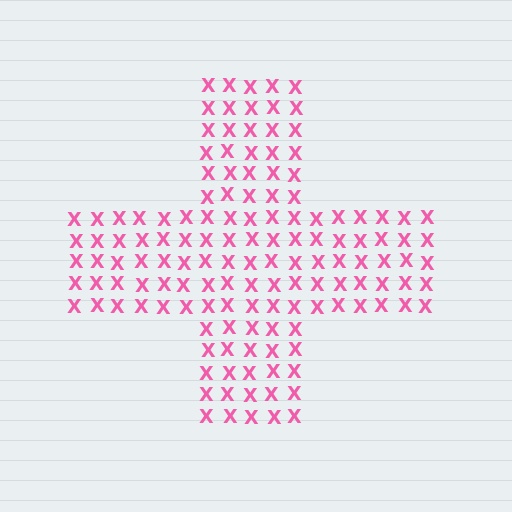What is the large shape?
The large shape is a cross.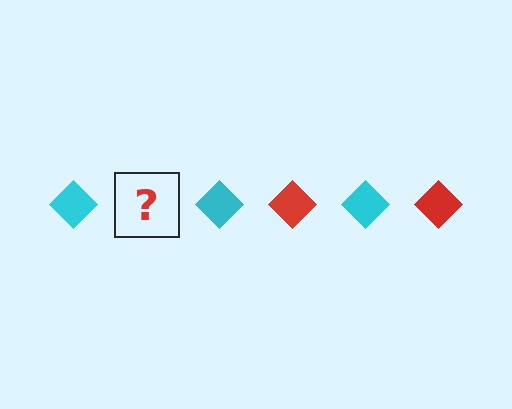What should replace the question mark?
The question mark should be replaced with a red diamond.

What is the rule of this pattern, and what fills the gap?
The rule is that the pattern cycles through cyan, red diamonds. The gap should be filled with a red diamond.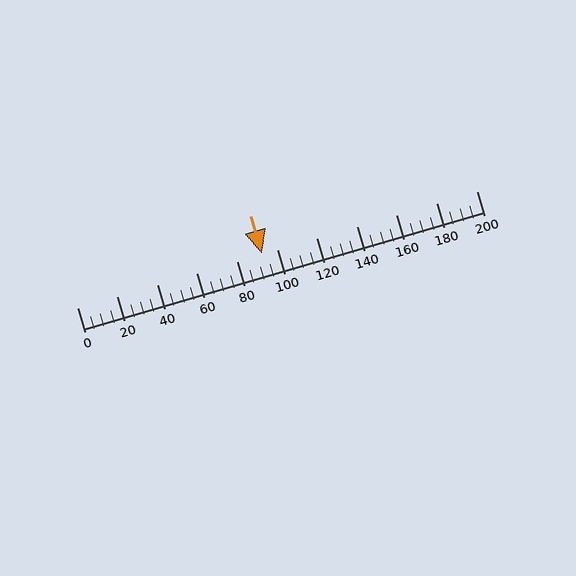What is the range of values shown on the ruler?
The ruler shows values from 0 to 200.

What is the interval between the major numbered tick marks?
The major tick marks are spaced 20 units apart.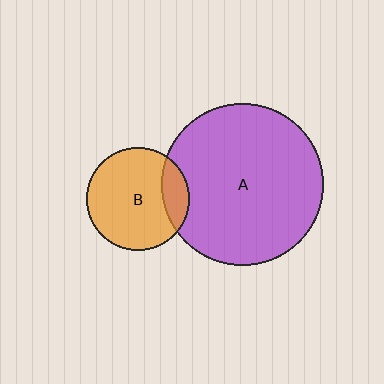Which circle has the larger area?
Circle A (purple).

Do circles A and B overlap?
Yes.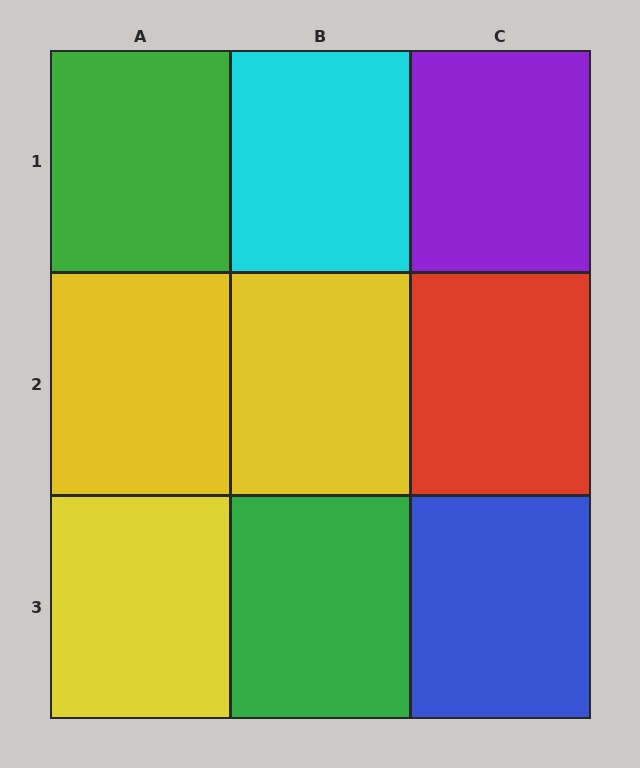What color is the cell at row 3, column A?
Yellow.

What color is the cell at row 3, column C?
Blue.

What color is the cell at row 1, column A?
Green.